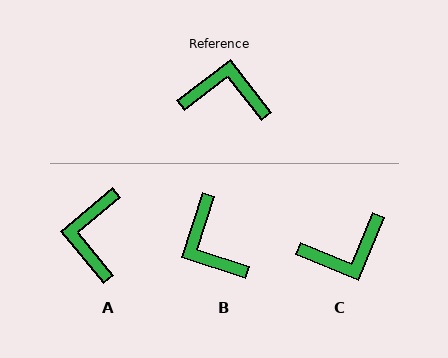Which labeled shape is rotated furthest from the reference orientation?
C, about 150 degrees away.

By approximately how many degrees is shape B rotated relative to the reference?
Approximately 124 degrees counter-clockwise.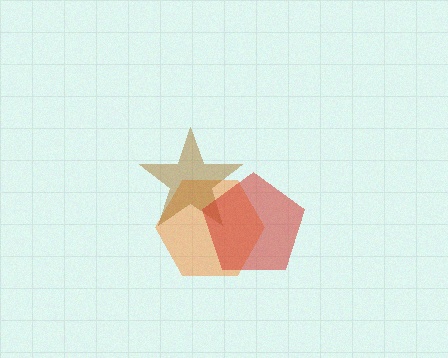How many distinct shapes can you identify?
There are 3 distinct shapes: an orange hexagon, a brown star, a red pentagon.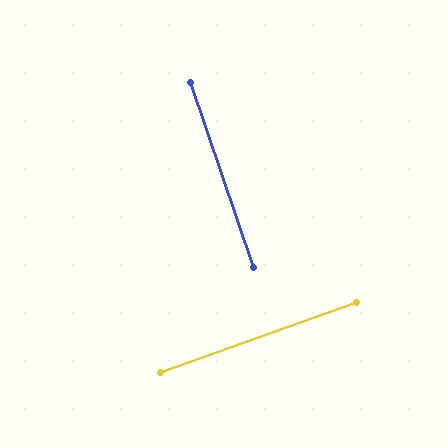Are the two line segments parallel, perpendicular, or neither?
Perpendicular — they meet at approximately 89°.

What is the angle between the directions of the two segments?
Approximately 89 degrees.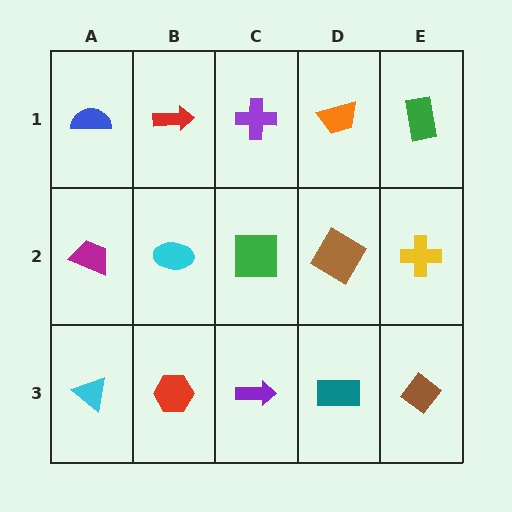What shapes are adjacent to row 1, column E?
A yellow cross (row 2, column E), an orange trapezoid (row 1, column D).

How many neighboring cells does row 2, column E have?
3.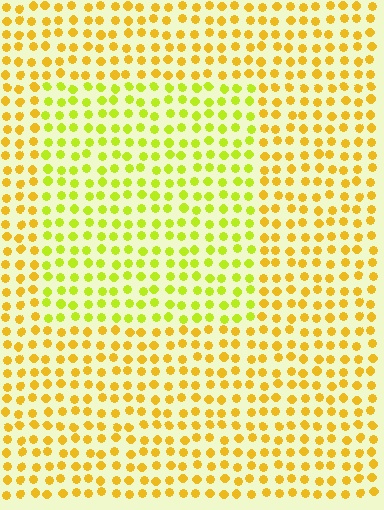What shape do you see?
I see a rectangle.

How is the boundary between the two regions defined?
The boundary is defined purely by a slight shift in hue (about 31 degrees). Spacing, size, and orientation are identical on both sides.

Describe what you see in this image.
The image is filled with small yellow elements in a uniform arrangement. A rectangle-shaped region is visible where the elements are tinted to a slightly different hue, forming a subtle color boundary.